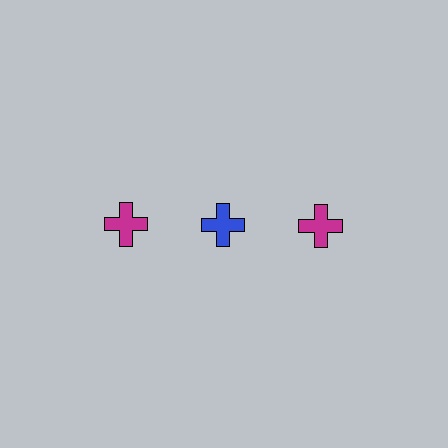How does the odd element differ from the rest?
It has a different color: blue instead of magenta.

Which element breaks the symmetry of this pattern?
The blue cross in the top row, second from left column breaks the symmetry. All other shapes are magenta crosses.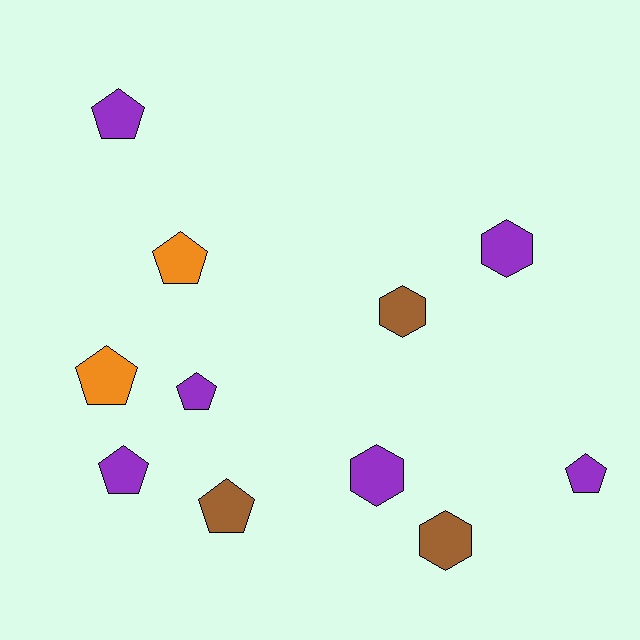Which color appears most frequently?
Purple, with 6 objects.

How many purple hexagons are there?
There are 2 purple hexagons.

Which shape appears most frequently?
Pentagon, with 7 objects.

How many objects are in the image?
There are 11 objects.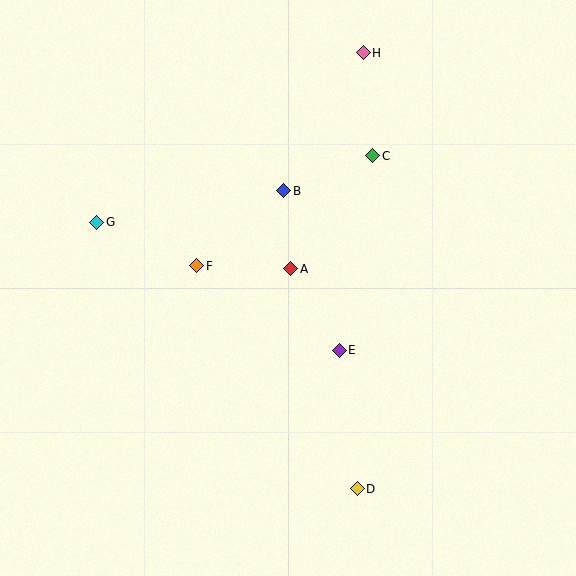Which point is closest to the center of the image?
Point A at (291, 269) is closest to the center.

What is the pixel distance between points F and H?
The distance between F and H is 270 pixels.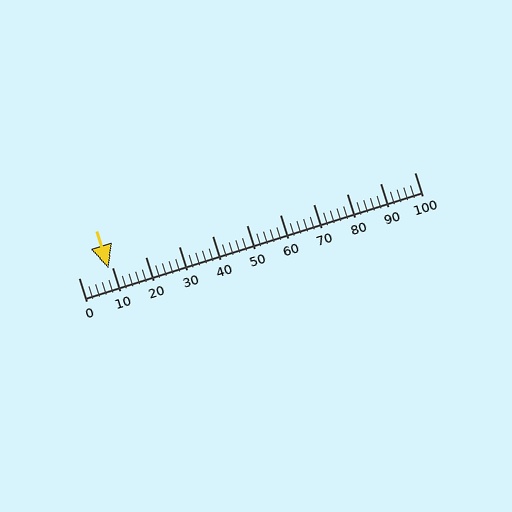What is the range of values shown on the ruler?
The ruler shows values from 0 to 100.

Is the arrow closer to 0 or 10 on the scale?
The arrow is closer to 10.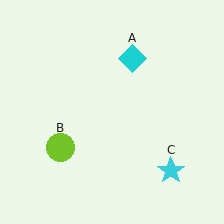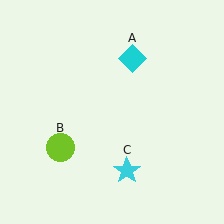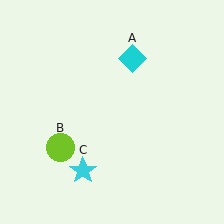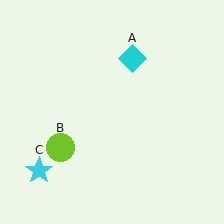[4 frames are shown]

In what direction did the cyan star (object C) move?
The cyan star (object C) moved left.